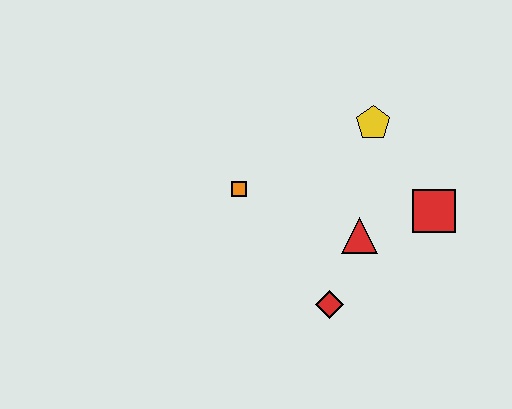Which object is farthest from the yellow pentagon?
The red diamond is farthest from the yellow pentagon.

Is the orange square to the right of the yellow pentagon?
No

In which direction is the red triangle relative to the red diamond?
The red triangle is above the red diamond.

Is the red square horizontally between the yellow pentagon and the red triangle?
No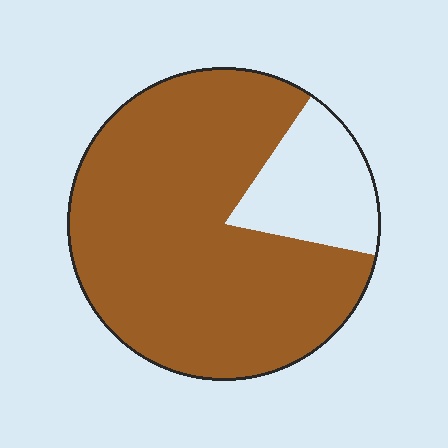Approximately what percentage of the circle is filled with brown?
Approximately 80%.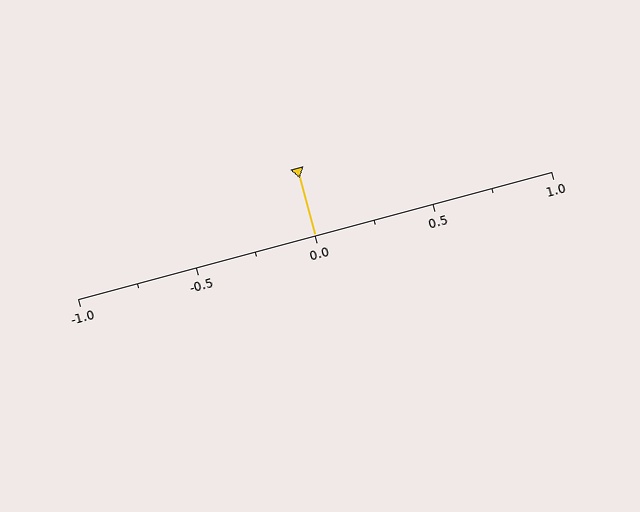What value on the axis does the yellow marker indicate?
The marker indicates approximately 0.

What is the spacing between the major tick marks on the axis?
The major ticks are spaced 0.5 apart.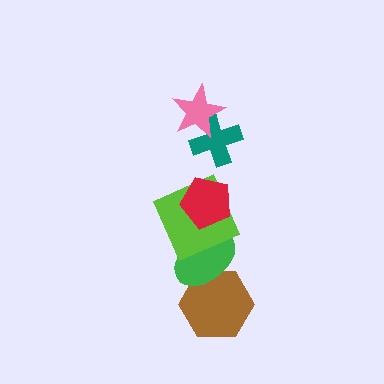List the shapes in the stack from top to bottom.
From top to bottom: the pink star, the teal cross, the red pentagon, the lime square, the green ellipse, the brown hexagon.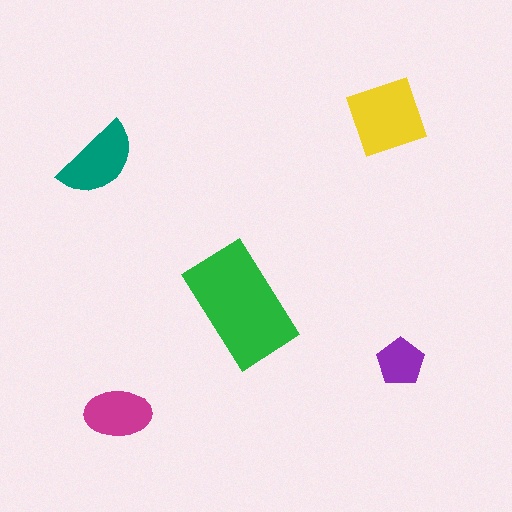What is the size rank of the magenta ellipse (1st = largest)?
4th.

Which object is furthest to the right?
The purple pentagon is rightmost.